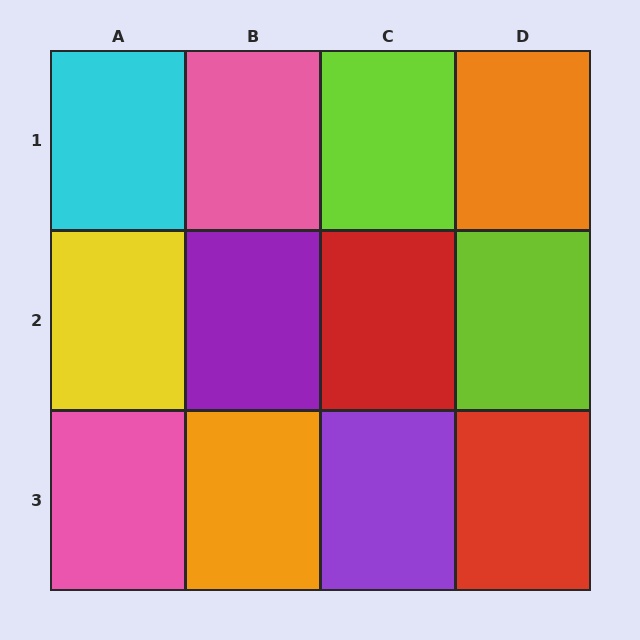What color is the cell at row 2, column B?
Purple.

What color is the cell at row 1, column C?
Lime.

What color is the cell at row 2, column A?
Yellow.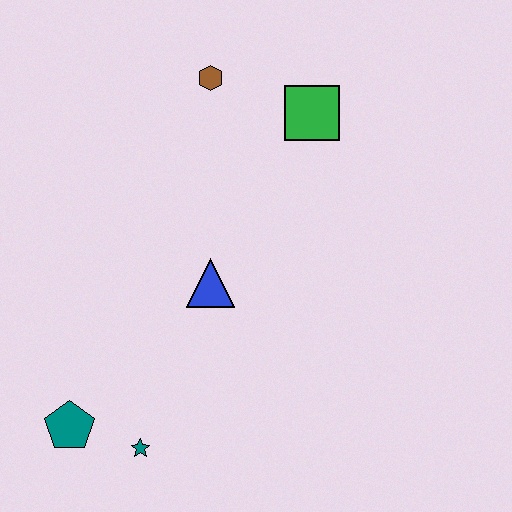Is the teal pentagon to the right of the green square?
No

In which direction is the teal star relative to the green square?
The teal star is below the green square.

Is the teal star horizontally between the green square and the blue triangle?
No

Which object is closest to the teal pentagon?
The teal star is closest to the teal pentagon.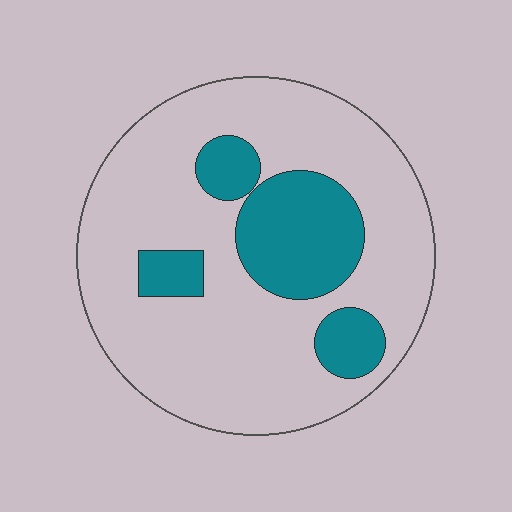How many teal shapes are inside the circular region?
4.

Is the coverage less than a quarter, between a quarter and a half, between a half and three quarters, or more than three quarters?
Less than a quarter.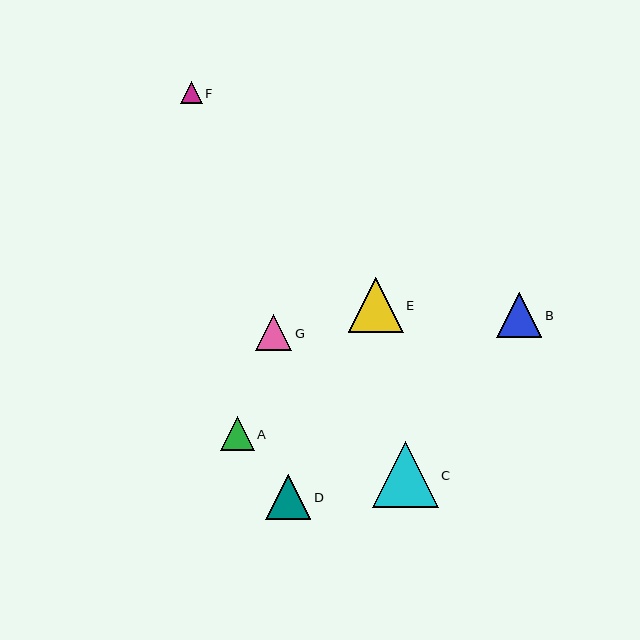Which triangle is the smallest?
Triangle F is the smallest with a size of approximately 22 pixels.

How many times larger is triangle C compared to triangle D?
Triangle C is approximately 1.4 times the size of triangle D.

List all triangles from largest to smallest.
From largest to smallest: C, E, D, B, G, A, F.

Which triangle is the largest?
Triangle C is the largest with a size of approximately 66 pixels.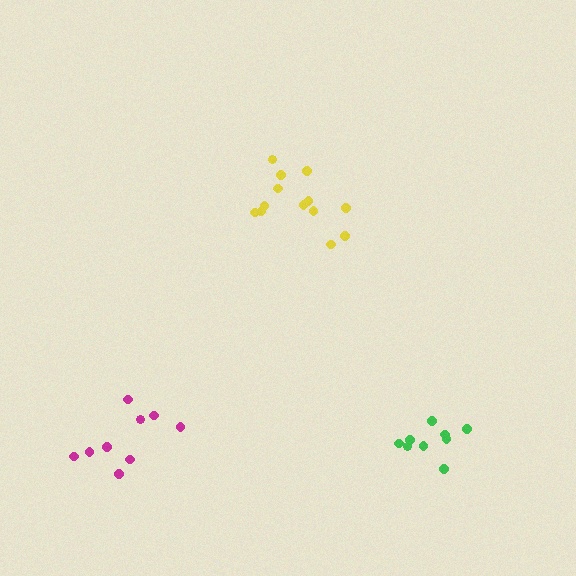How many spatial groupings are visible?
There are 3 spatial groupings.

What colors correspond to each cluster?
The clusters are colored: green, magenta, yellow.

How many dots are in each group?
Group 1: 9 dots, Group 2: 9 dots, Group 3: 13 dots (31 total).